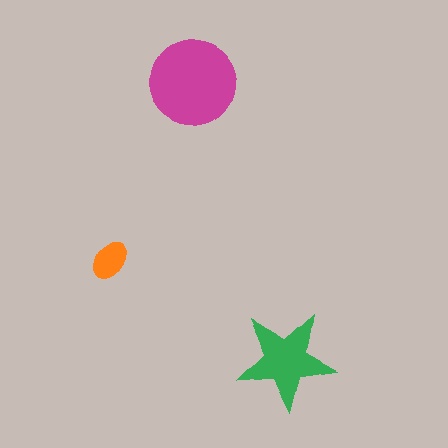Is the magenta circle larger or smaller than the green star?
Larger.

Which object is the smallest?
The orange ellipse.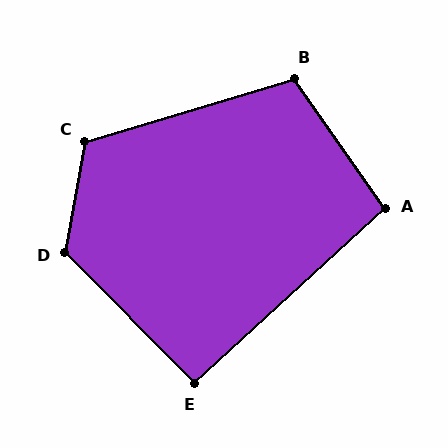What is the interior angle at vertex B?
Approximately 108 degrees (obtuse).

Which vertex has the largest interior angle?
D, at approximately 125 degrees.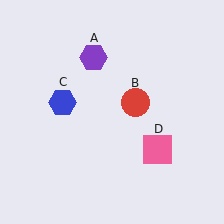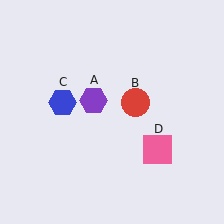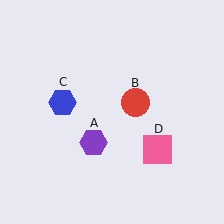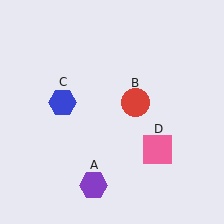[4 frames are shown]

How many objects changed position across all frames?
1 object changed position: purple hexagon (object A).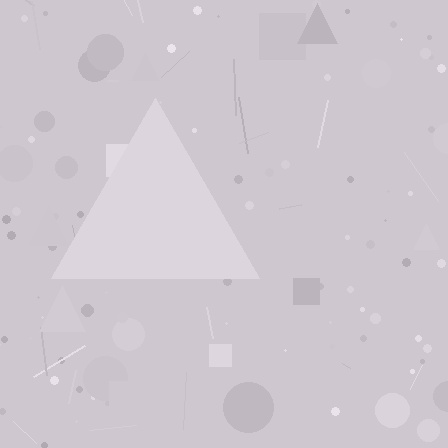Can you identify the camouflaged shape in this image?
The camouflaged shape is a triangle.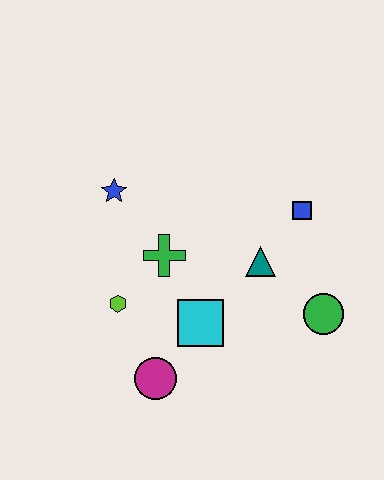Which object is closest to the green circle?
The teal triangle is closest to the green circle.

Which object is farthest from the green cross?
The green circle is farthest from the green cross.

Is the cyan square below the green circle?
Yes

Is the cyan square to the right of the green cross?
Yes